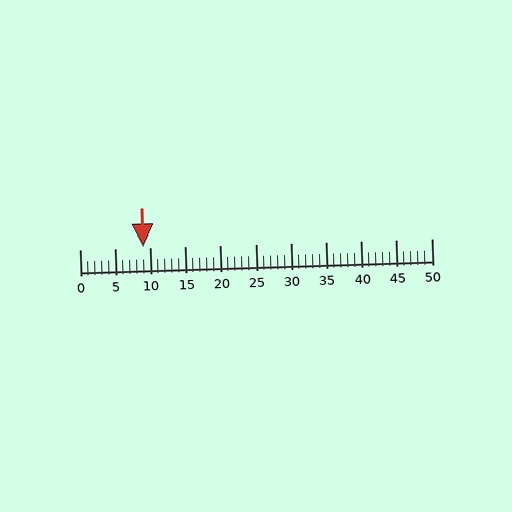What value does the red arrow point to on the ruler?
The red arrow points to approximately 9.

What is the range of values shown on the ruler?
The ruler shows values from 0 to 50.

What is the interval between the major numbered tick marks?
The major tick marks are spaced 5 units apart.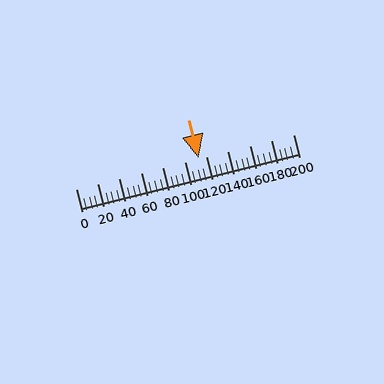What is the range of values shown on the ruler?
The ruler shows values from 0 to 200.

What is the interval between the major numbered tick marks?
The major tick marks are spaced 20 units apart.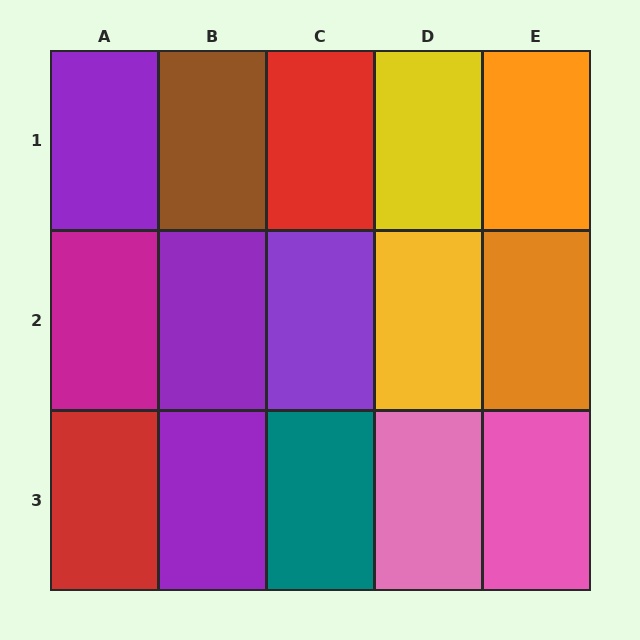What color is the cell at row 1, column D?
Yellow.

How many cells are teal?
1 cell is teal.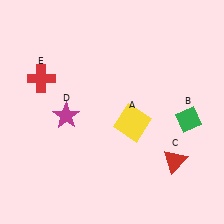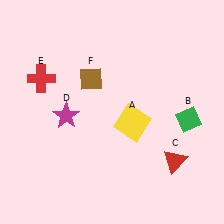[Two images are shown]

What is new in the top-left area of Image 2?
A brown diamond (F) was added in the top-left area of Image 2.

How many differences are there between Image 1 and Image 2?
There is 1 difference between the two images.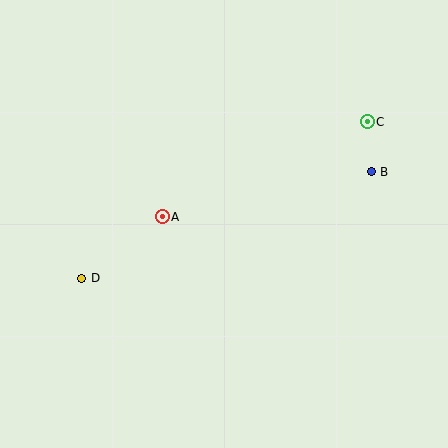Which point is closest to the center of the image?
Point A at (162, 217) is closest to the center.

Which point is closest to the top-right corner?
Point C is closest to the top-right corner.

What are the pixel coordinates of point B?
Point B is at (371, 172).